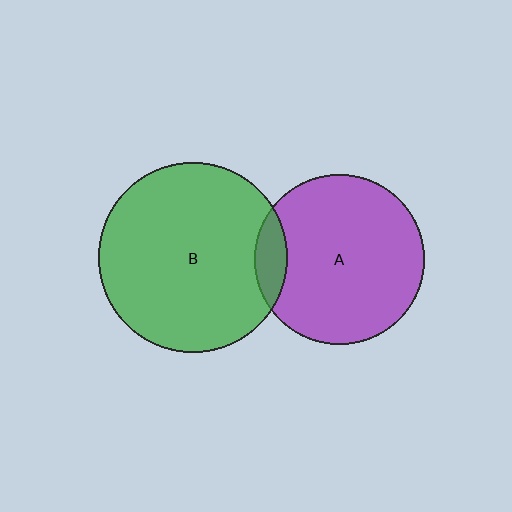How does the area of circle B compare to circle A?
Approximately 1.2 times.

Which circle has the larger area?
Circle B (green).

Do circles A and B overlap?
Yes.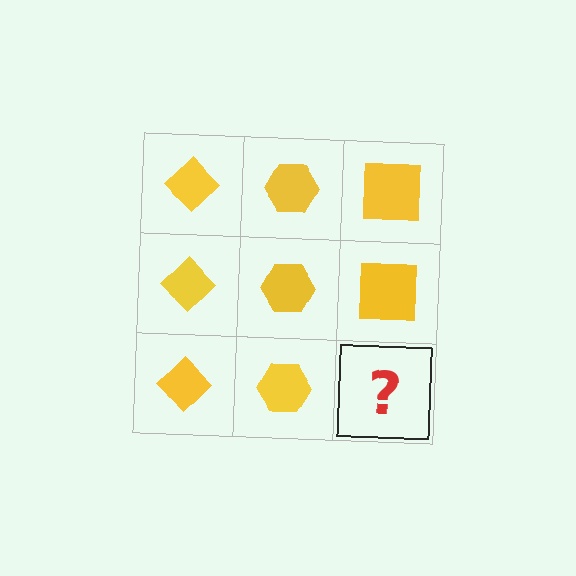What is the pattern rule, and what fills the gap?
The rule is that each column has a consistent shape. The gap should be filled with a yellow square.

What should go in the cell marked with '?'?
The missing cell should contain a yellow square.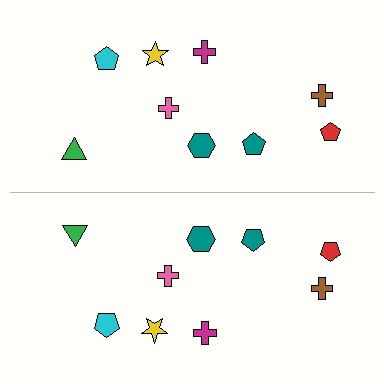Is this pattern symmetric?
Yes, this pattern has bilateral (reflection) symmetry.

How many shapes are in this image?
There are 18 shapes in this image.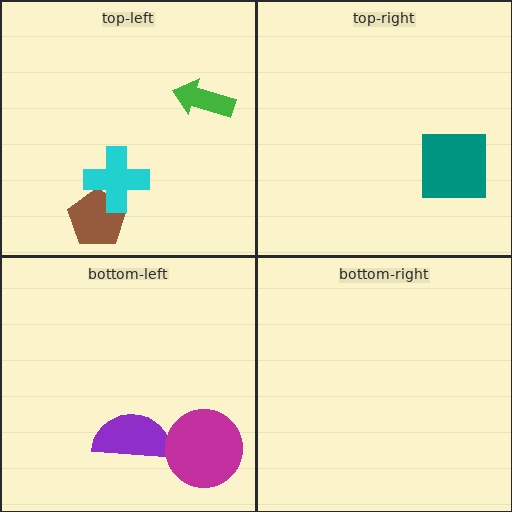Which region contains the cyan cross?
The top-left region.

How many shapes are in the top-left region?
3.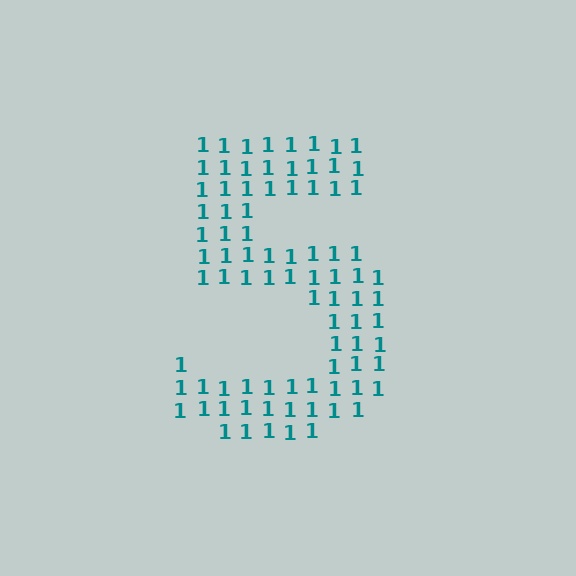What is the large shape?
The large shape is the digit 5.